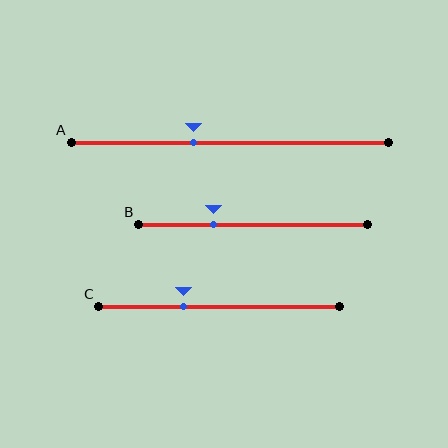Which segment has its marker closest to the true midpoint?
Segment A has its marker closest to the true midpoint.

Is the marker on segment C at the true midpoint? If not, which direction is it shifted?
No, the marker on segment C is shifted to the left by about 15% of the segment length.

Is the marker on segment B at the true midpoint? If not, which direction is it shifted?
No, the marker on segment B is shifted to the left by about 17% of the segment length.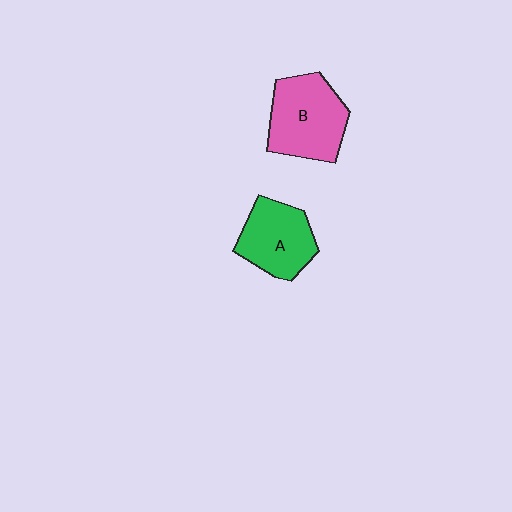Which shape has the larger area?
Shape B (pink).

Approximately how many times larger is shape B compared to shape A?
Approximately 1.2 times.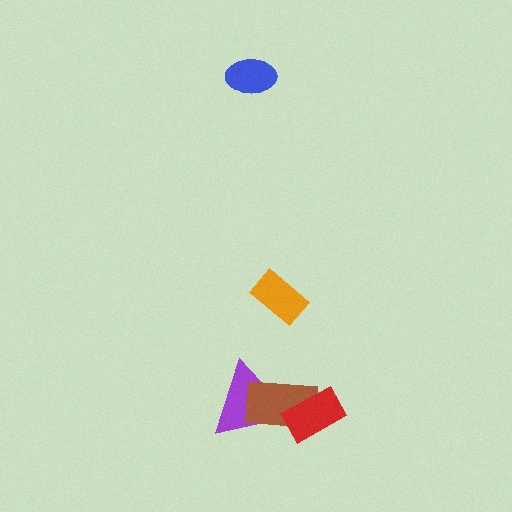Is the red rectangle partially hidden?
No, no other shape covers it.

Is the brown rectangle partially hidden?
Yes, it is partially covered by another shape.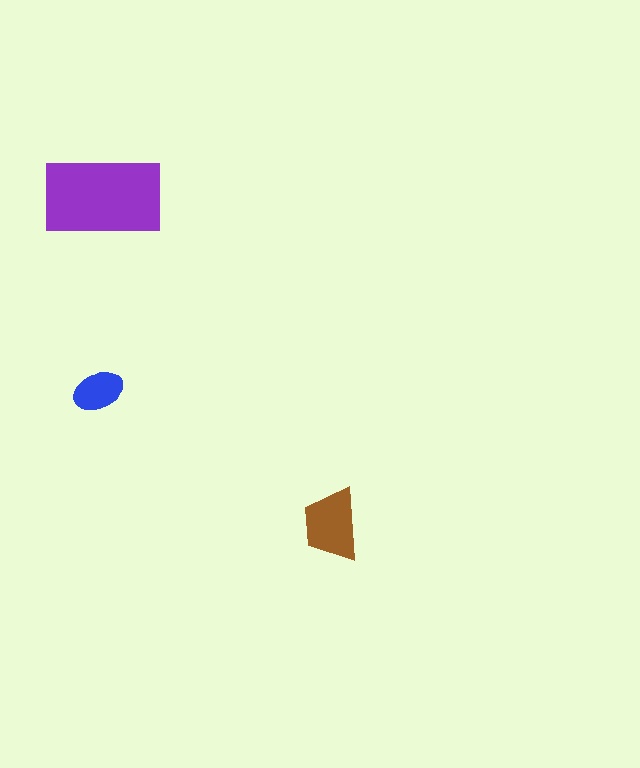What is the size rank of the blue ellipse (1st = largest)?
3rd.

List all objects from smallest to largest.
The blue ellipse, the brown trapezoid, the purple rectangle.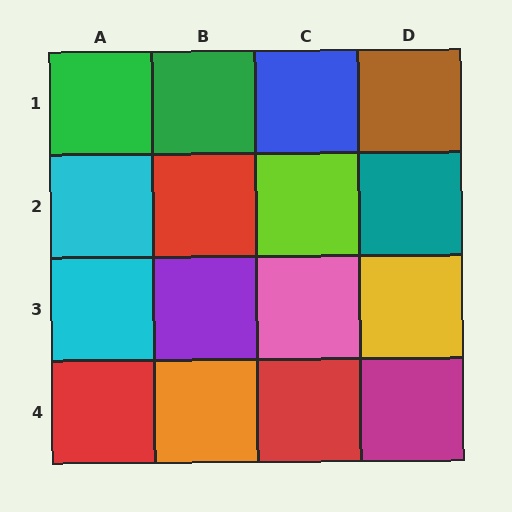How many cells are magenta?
1 cell is magenta.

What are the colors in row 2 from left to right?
Cyan, red, lime, teal.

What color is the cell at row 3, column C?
Pink.